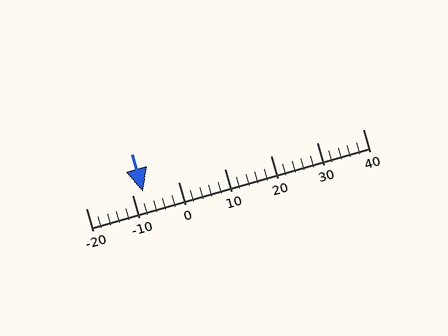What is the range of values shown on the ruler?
The ruler shows values from -20 to 40.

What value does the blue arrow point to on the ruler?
The blue arrow points to approximately -8.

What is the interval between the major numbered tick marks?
The major tick marks are spaced 10 units apart.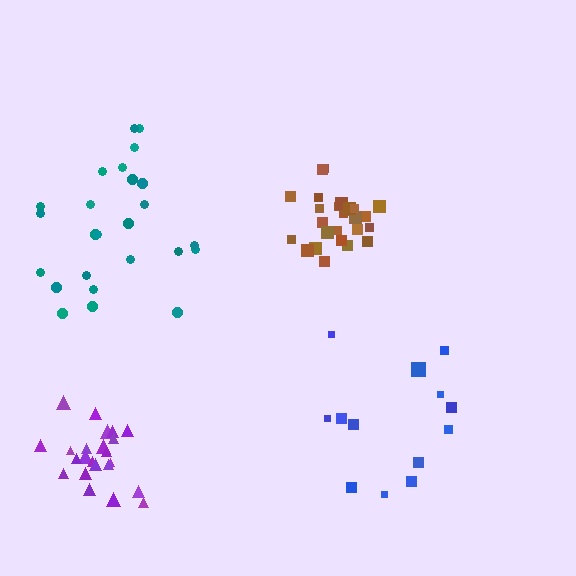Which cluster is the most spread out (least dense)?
Blue.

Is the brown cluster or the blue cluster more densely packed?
Brown.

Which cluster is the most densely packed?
Brown.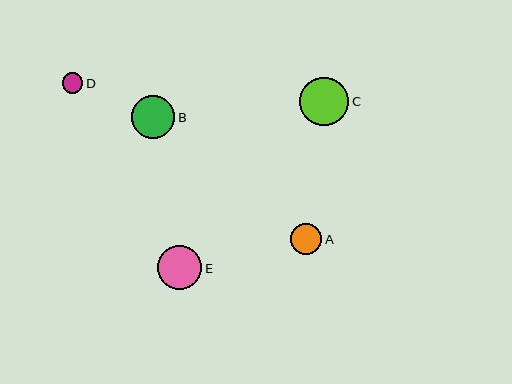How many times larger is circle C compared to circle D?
Circle C is approximately 2.3 times the size of circle D.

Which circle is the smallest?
Circle D is the smallest with a size of approximately 21 pixels.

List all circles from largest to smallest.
From largest to smallest: C, E, B, A, D.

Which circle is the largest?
Circle C is the largest with a size of approximately 49 pixels.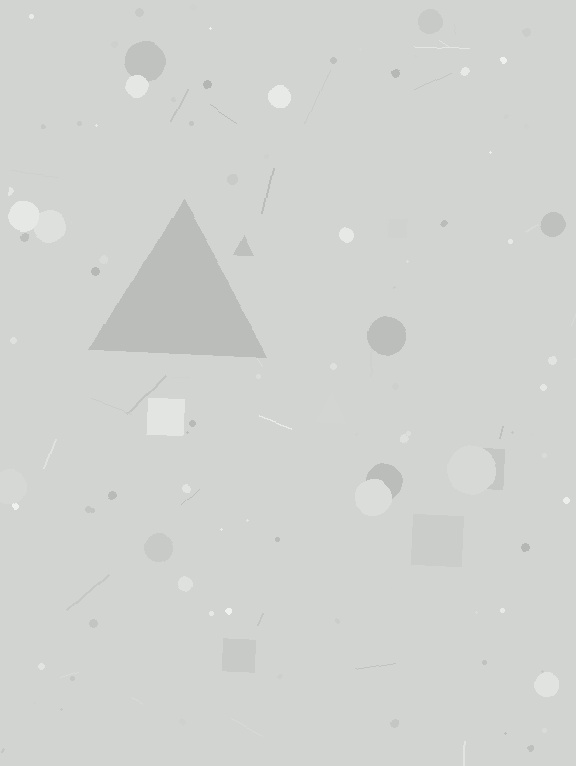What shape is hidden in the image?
A triangle is hidden in the image.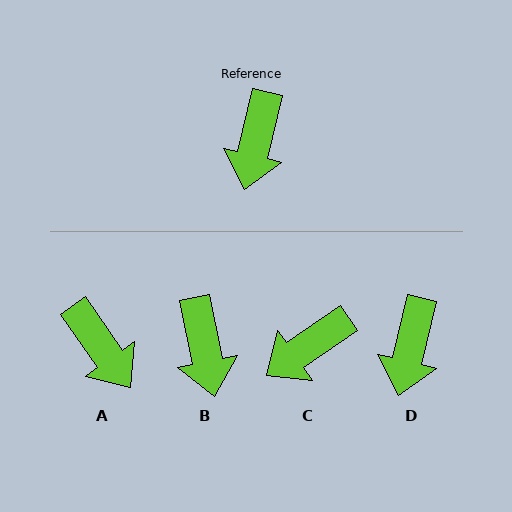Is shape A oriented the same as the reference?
No, it is off by about 48 degrees.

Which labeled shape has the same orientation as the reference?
D.